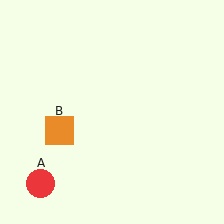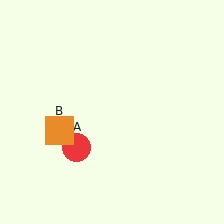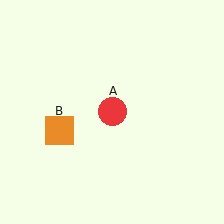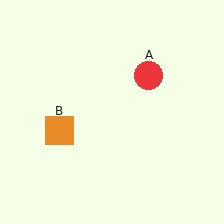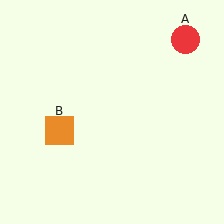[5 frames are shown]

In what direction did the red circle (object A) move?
The red circle (object A) moved up and to the right.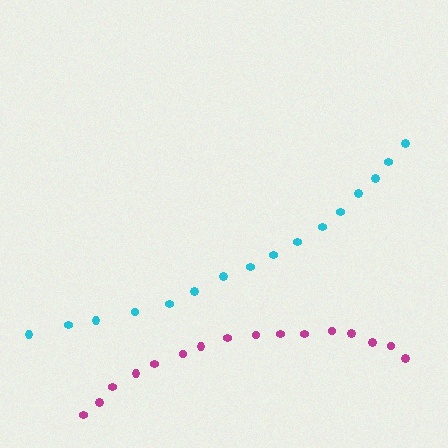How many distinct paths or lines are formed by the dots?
There are 2 distinct paths.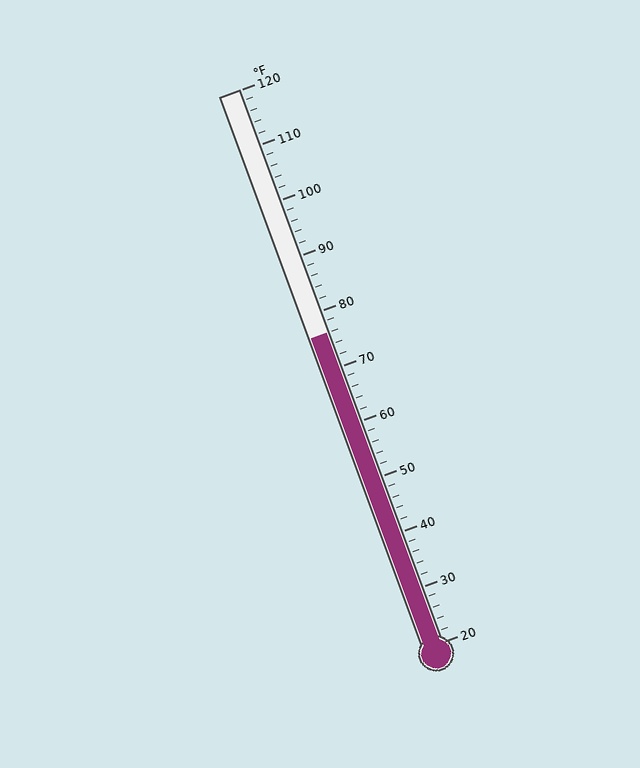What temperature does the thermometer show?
The thermometer shows approximately 76°F.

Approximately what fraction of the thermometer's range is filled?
The thermometer is filled to approximately 55% of its range.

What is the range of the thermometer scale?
The thermometer scale ranges from 20°F to 120°F.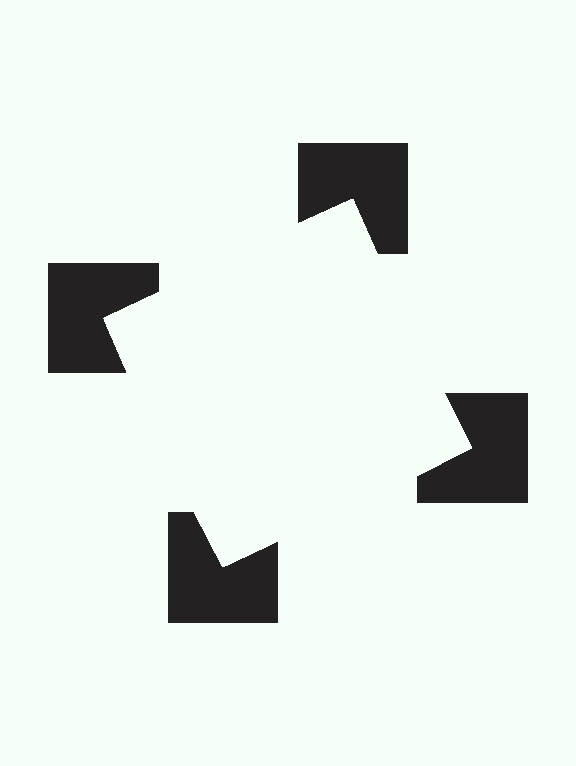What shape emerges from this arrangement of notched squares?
An illusory square — its edges are inferred from the aligned wedge cuts in the notched squares, not physically drawn.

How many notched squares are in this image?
There are 4 — one at each vertex of the illusory square.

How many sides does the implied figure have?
4 sides.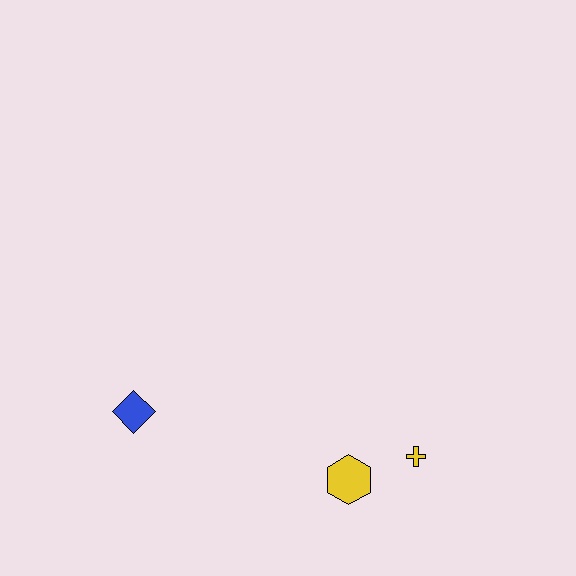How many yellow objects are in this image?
There are 2 yellow objects.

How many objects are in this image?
There are 3 objects.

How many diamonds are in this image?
There is 1 diamond.